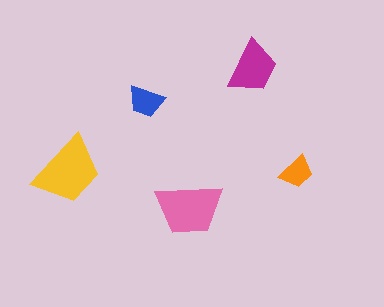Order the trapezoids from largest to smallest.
the yellow one, the pink one, the magenta one, the blue one, the orange one.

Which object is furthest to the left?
The yellow trapezoid is leftmost.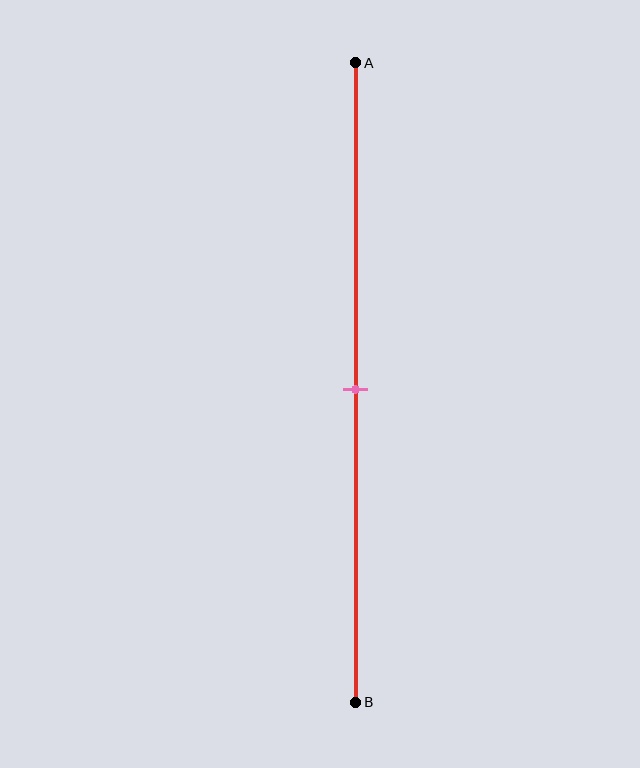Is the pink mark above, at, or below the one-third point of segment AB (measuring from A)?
The pink mark is below the one-third point of segment AB.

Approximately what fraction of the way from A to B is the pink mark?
The pink mark is approximately 50% of the way from A to B.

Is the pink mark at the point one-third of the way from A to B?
No, the mark is at about 50% from A, not at the 33% one-third point.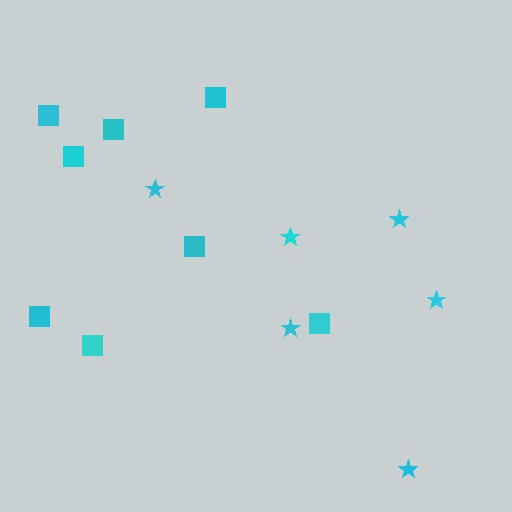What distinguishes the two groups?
There are 2 groups: one group of stars (6) and one group of squares (8).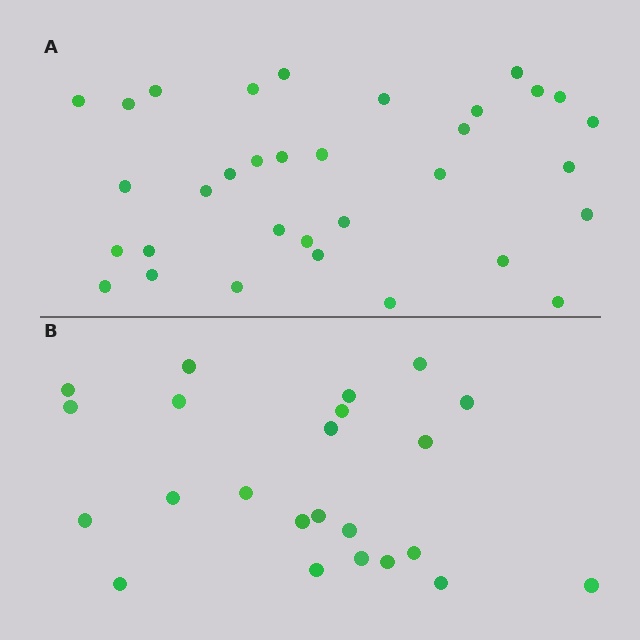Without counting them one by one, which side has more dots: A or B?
Region A (the top region) has more dots.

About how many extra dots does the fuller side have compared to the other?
Region A has roughly 10 or so more dots than region B.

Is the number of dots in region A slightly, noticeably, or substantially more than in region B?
Region A has noticeably more, but not dramatically so. The ratio is roughly 1.4 to 1.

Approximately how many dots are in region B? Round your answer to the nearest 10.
About 20 dots. (The exact count is 23, which rounds to 20.)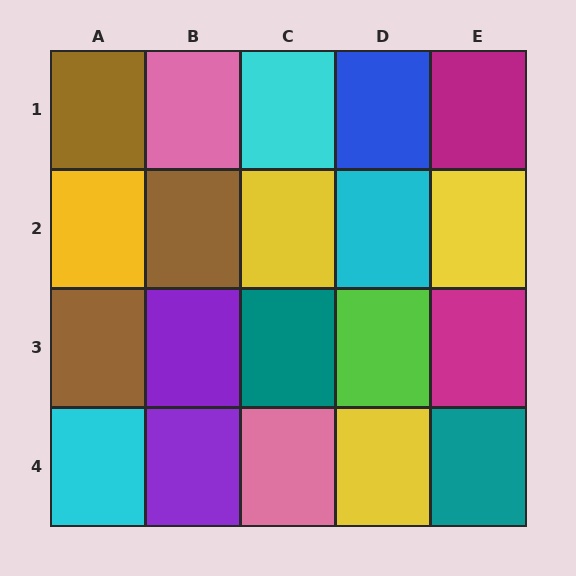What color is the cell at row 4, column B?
Purple.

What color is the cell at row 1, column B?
Pink.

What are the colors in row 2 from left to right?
Yellow, brown, yellow, cyan, yellow.